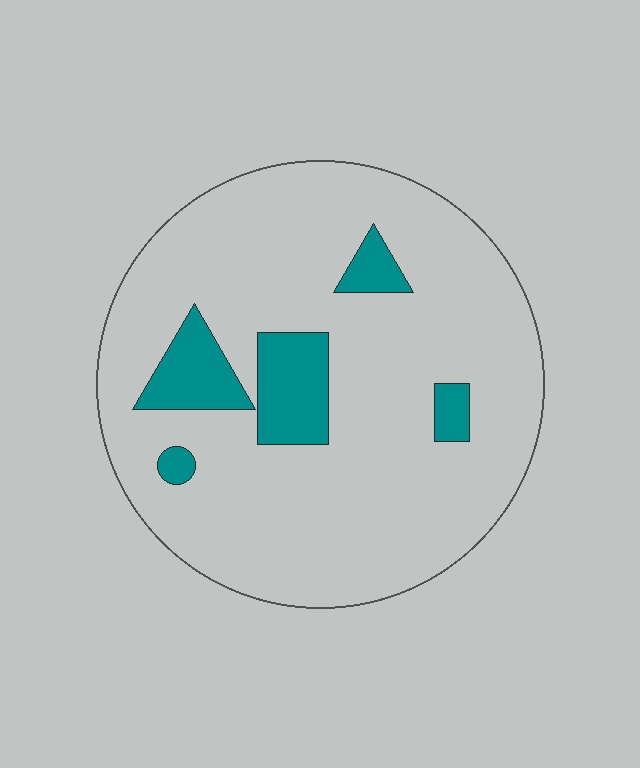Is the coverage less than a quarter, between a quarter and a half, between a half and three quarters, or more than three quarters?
Less than a quarter.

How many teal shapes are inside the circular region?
5.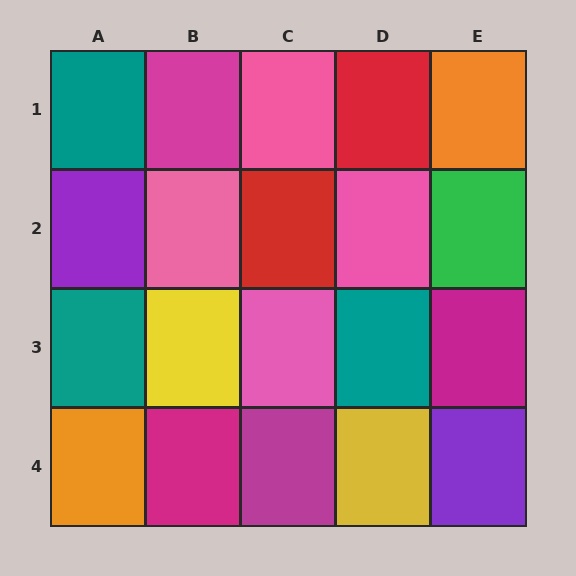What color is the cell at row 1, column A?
Teal.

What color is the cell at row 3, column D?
Teal.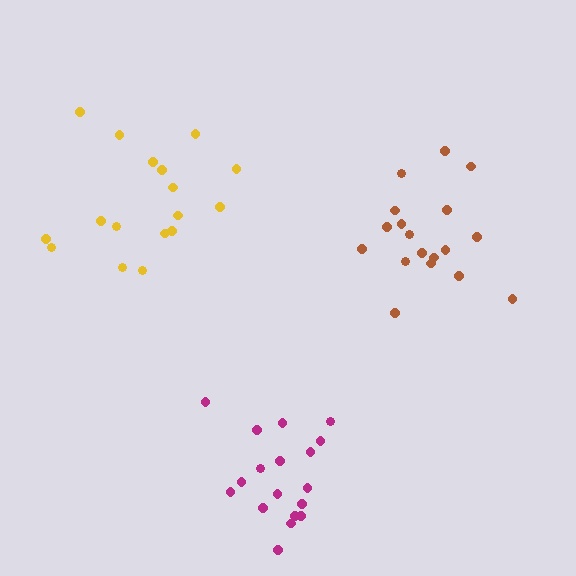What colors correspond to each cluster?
The clusters are colored: yellow, brown, magenta.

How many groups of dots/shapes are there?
There are 3 groups.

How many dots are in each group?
Group 1: 17 dots, Group 2: 18 dots, Group 3: 18 dots (53 total).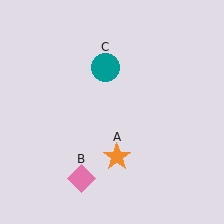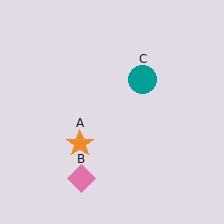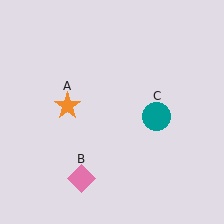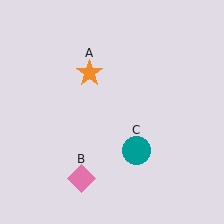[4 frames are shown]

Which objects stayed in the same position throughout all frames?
Pink diamond (object B) remained stationary.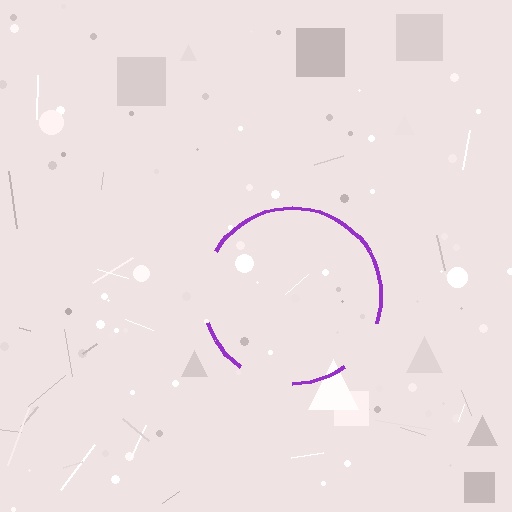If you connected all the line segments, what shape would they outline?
They would outline a circle.